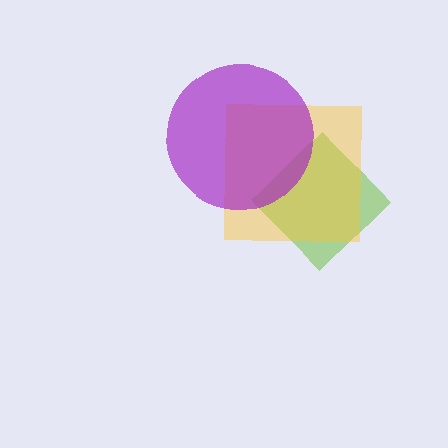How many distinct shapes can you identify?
There are 3 distinct shapes: a lime diamond, a yellow square, a purple circle.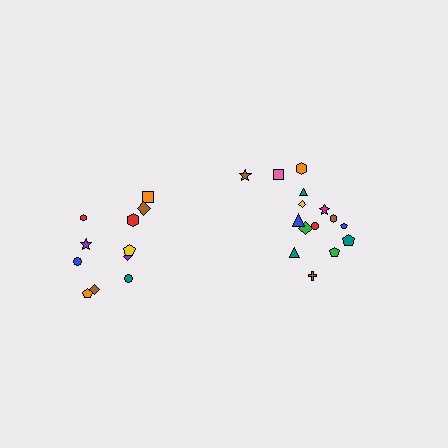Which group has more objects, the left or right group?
The right group.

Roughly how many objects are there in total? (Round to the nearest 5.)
Roughly 25 objects in total.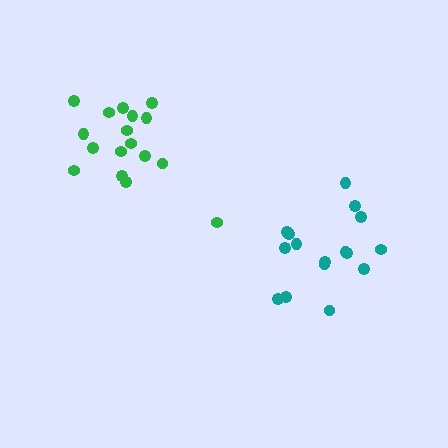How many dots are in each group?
Group 1: 17 dots, Group 2: 16 dots (33 total).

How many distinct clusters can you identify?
There are 2 distinct clusters.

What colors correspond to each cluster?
The clusters are colored: green, teal.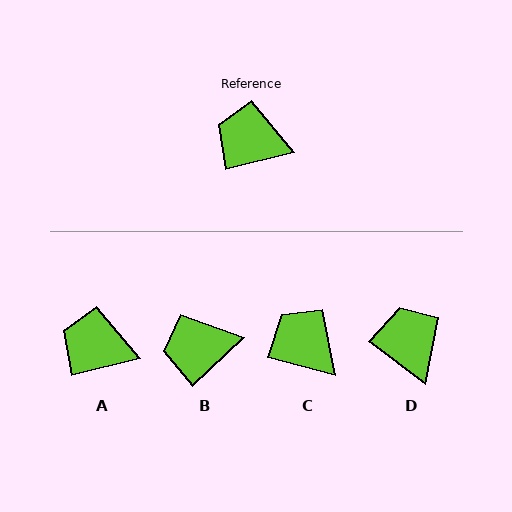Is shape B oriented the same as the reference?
No, it is off by about 30 degrees.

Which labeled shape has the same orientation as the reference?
A.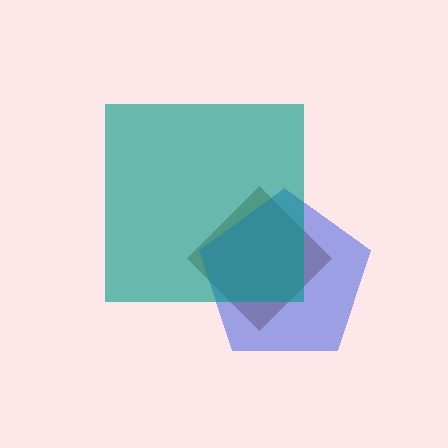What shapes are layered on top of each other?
The layered shapes are: a brown diamond, a blue pentagon, a teal square.